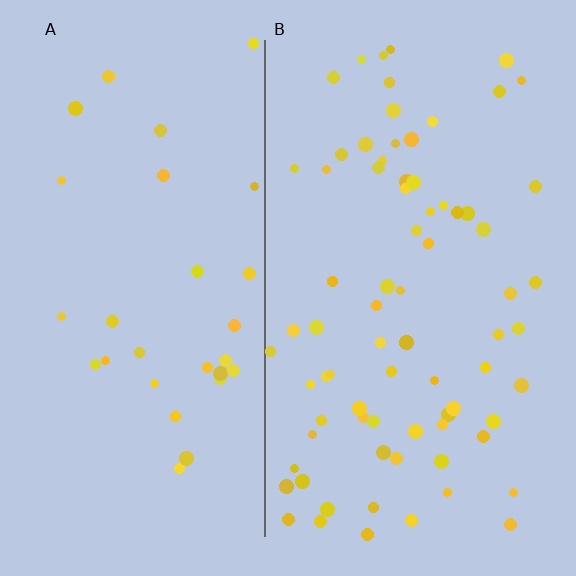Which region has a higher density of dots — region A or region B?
B (the right).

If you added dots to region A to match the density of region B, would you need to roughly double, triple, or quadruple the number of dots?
Approximately double.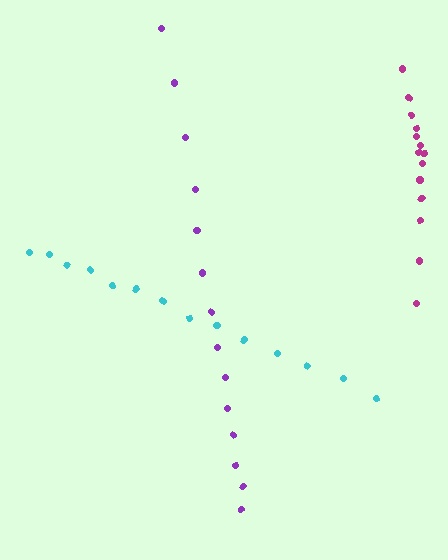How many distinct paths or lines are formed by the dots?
There are 3 distinct paths.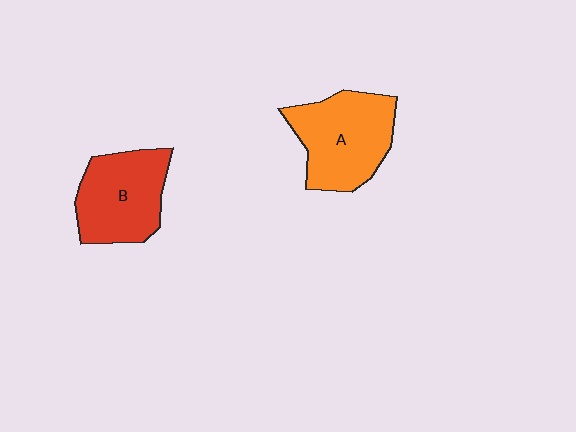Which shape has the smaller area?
Shape B (red).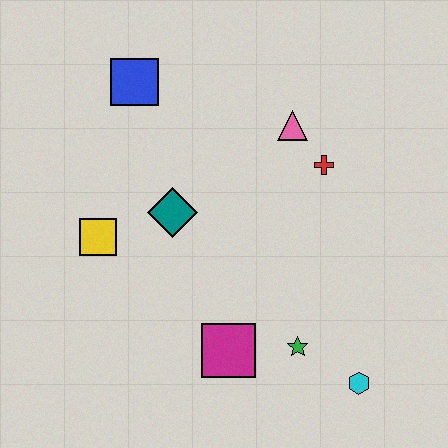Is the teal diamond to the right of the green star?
No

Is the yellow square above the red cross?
No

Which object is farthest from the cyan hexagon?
The blue square is farthest from the cyan hexagon.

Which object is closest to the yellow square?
The teal diamond is closest to the yellow square.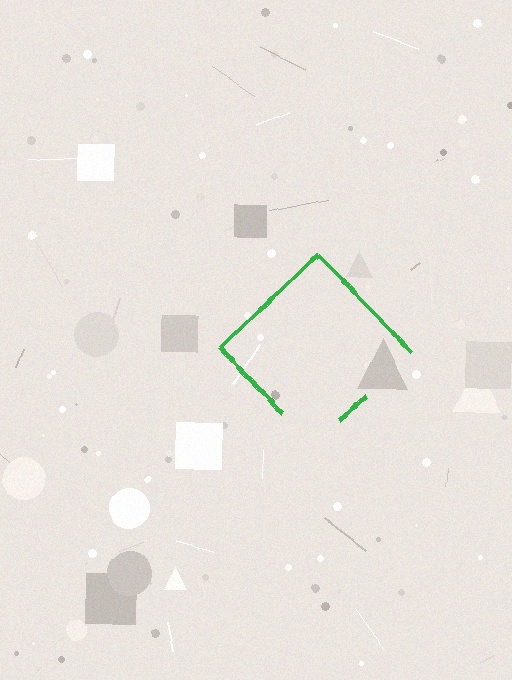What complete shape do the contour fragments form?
The contour fragments form a diamond.